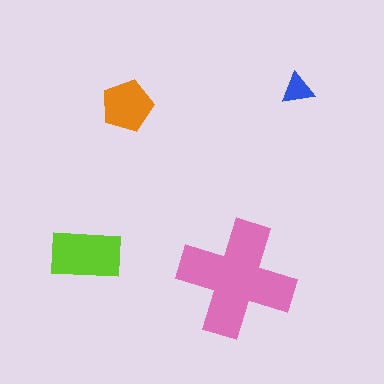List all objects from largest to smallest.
The pink cross, the lime rectangle, the orange pentagon, the blue triangle.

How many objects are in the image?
There are 4 objects in the image.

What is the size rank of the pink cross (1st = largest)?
1st.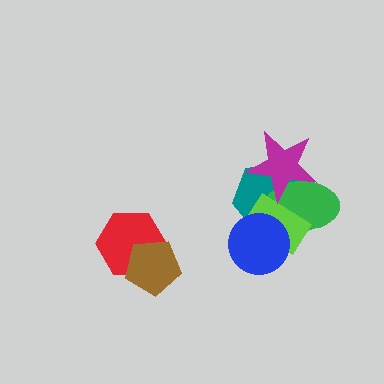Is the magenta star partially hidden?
No, no other shape covers it.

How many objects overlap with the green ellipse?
4 objects overlap with the green ellipse.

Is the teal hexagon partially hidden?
Yes, it is partially covered by another shape.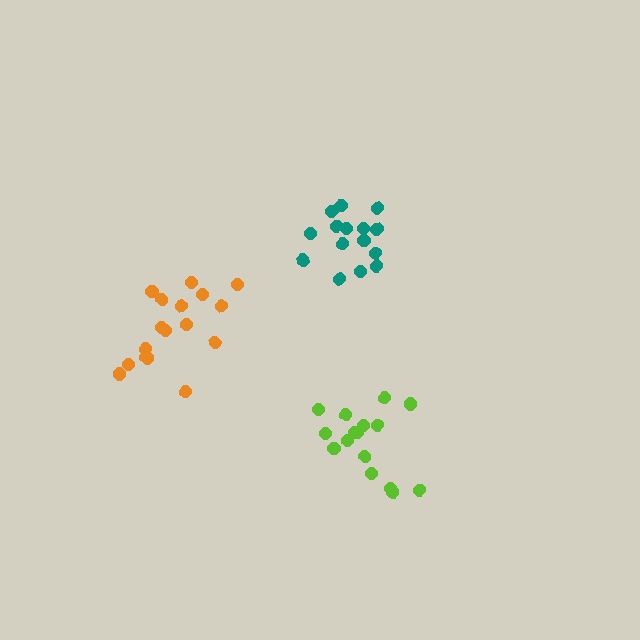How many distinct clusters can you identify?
There are 3 distinct clusters.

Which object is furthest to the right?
The lime cluster is rightmost.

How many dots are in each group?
Group 1: 15 dots, Group 2: 16 dots, Group 3: 17 dots (48 total).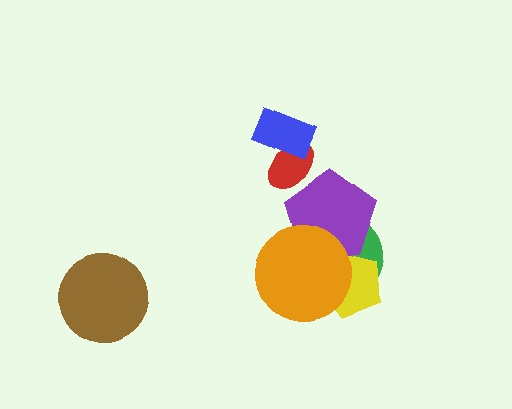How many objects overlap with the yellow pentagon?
3 objects overlap with the yellow pentagon.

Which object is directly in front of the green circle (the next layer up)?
The yellow pentagon is directly in front of the green circle.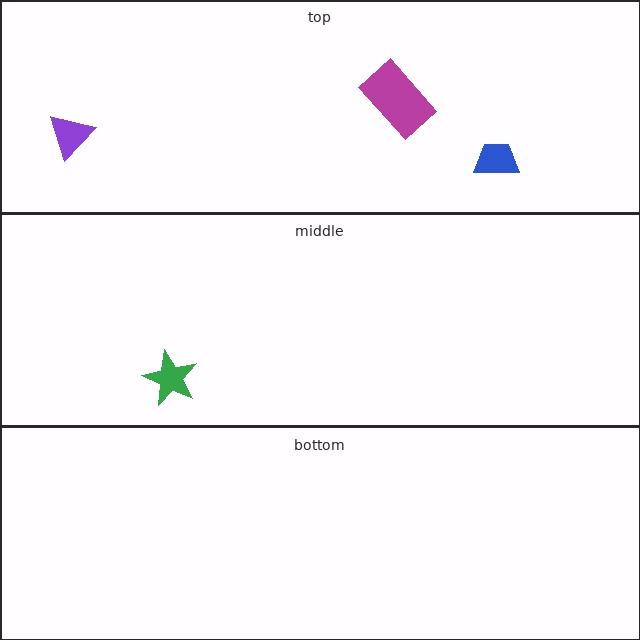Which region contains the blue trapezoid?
The top region.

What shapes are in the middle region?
The green star.